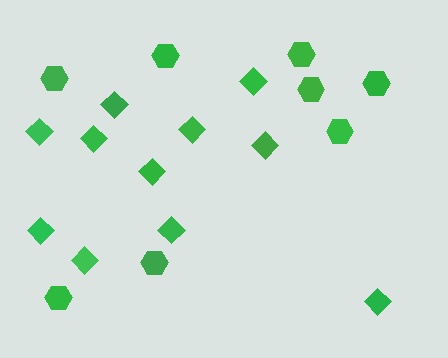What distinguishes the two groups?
There are 2 groups: one group of diamonds (11) and one group of hexagons (8).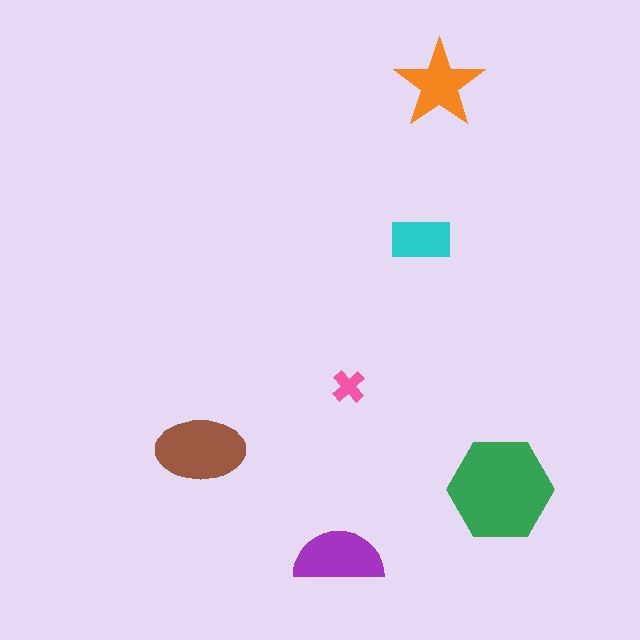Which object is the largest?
The green hexagon.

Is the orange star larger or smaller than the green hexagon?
Smaller.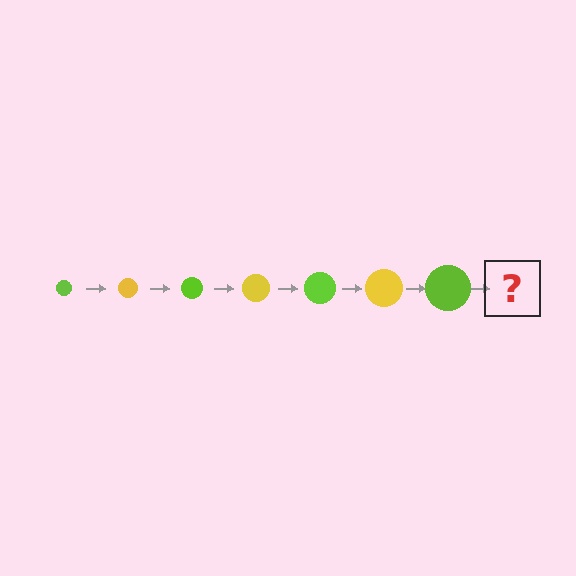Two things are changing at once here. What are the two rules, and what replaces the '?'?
The two rules are that the circle grows larger each step and the color cycles through lime and yellow. The '?' should be a yellow circle, larger than the previous one.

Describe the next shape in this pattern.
It should be a yellow circle, larger than the previous one.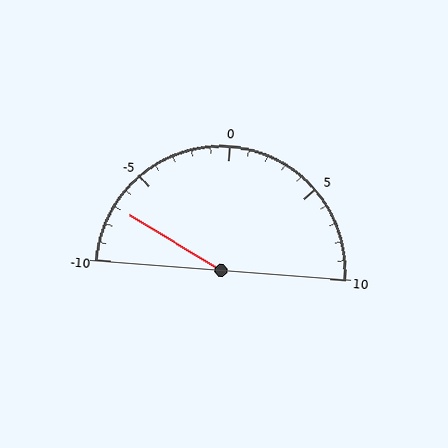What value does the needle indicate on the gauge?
The needle indicates approximately -7.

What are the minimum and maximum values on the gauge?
The gauge ranges from -10 to 10.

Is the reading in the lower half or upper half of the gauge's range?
The reading is in the lower half of the range (-10 to 10).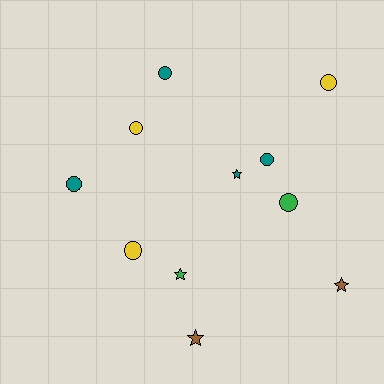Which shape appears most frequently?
Circle, with 7 objects.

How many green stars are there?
There is 1 green star.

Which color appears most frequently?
Teal, with 4 objects.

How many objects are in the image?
There are 11 objects.